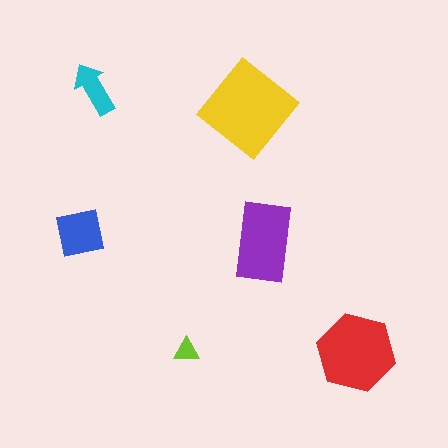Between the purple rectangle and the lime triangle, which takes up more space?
The purple rectangle.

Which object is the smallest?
The lime triangle.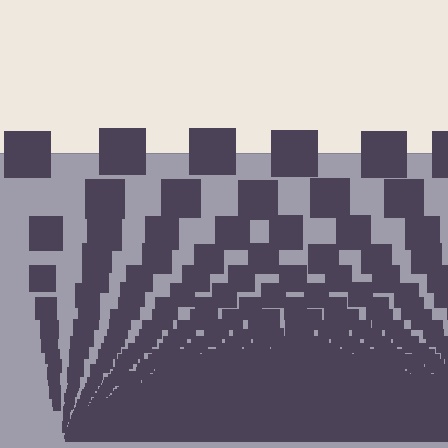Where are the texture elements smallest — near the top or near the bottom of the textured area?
Near the bottom.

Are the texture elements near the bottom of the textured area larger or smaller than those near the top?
Smaller. The gradient is inverted — elements near the bottom are smaller and denser.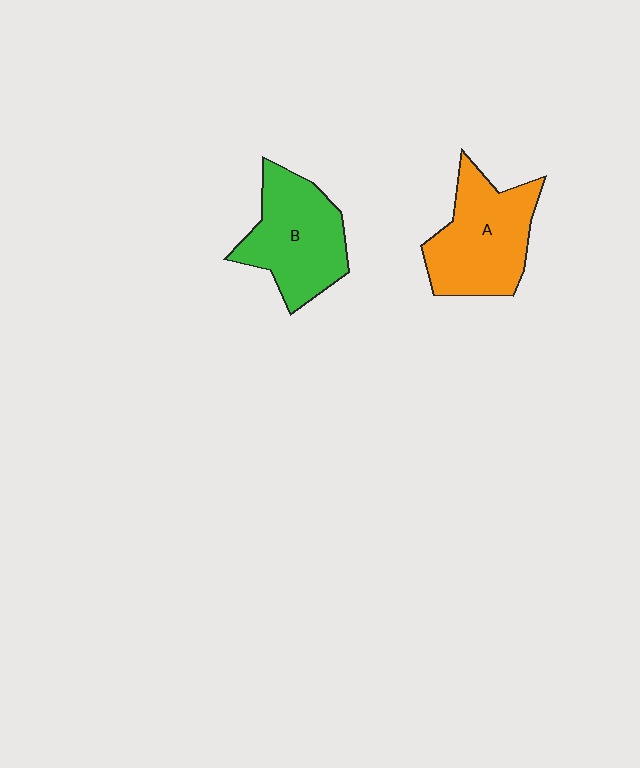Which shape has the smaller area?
Shape B (green).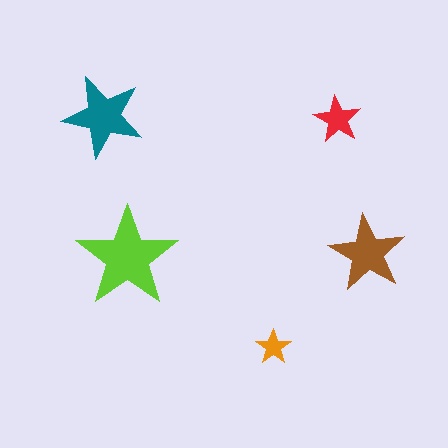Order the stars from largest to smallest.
the lime one, the teal one, the brown one, the red one, the orange one.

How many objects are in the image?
There are 5 objects in the image.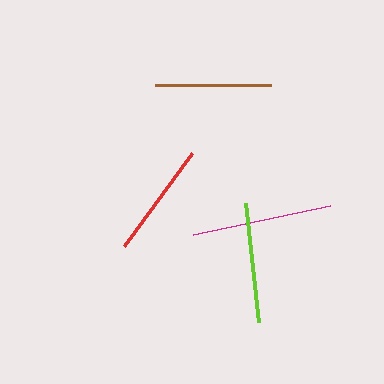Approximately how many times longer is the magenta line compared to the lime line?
The magenta line is approximately 1.2 times the length of the lime line.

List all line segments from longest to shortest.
From longest to shortest: magenta, lime, brown, red.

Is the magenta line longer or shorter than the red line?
The magenta line is longer than the red line.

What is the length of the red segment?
The red segment is approximately 115 pixels long.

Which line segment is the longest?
The magenta line is the longest at approximately 140 pixels.